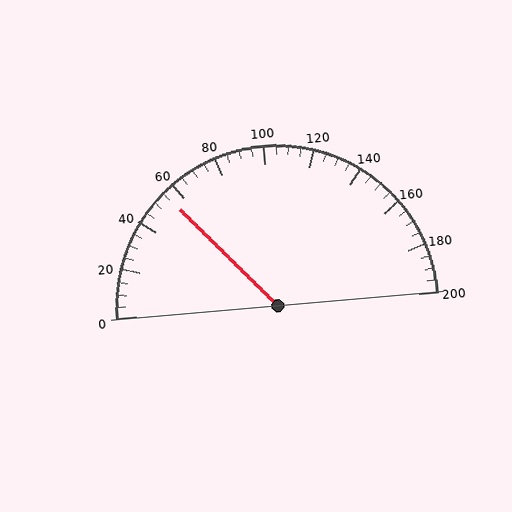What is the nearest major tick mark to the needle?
The nearest major tick mark is 60.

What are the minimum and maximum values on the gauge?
The gauge ranges from 0 to 200.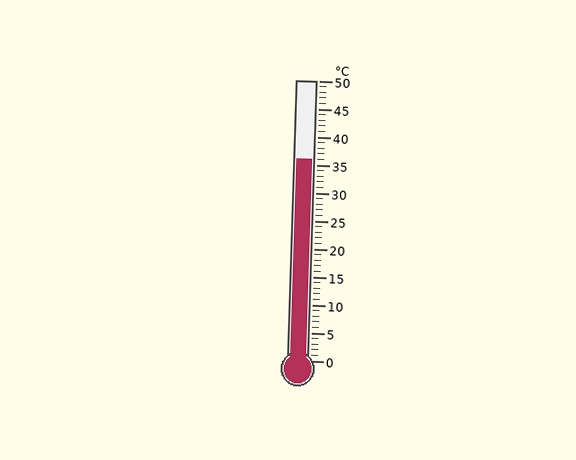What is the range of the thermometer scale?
The thermometer scale ranges from 0°C to 50°C.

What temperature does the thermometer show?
The thermometer shows approximately 36°C.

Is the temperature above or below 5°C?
The temperature is above 5°C.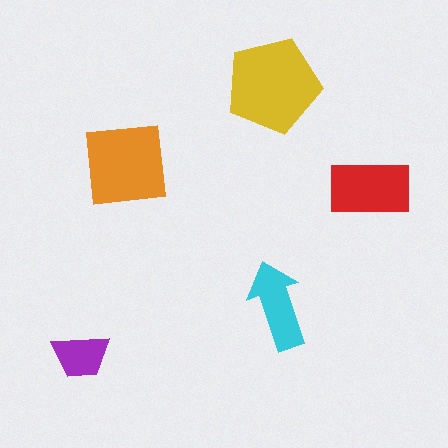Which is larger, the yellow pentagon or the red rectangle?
The yellow pentagon.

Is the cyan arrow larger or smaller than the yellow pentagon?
Smaller.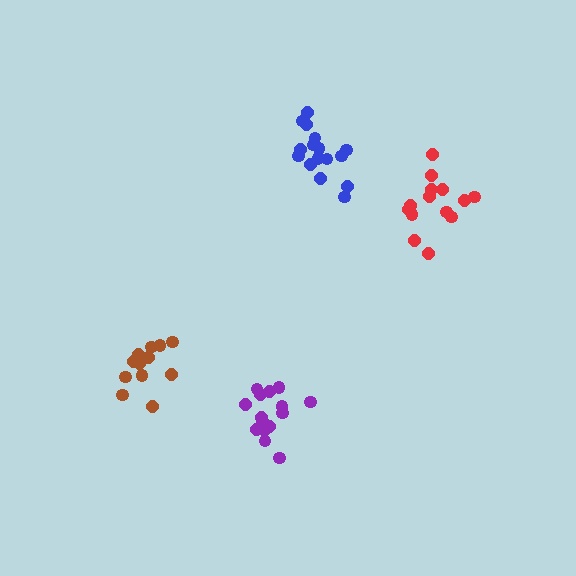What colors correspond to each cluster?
The clusters are colored: purple, brown, blue, red.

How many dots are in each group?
Group 1: 15 dots, Group 2: 12 dots, Group 3: 16 dots, Group 4: 14 dots (57 total).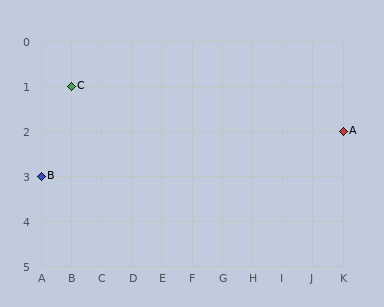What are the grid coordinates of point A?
Point A is at grid coordinates (K, 2).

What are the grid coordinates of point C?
Point C is at grid coordinates (B, 1).